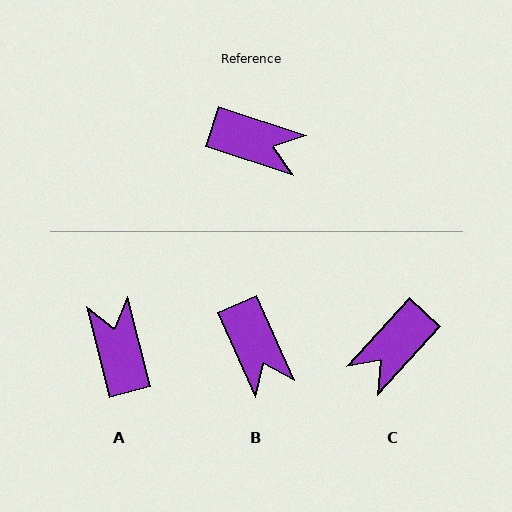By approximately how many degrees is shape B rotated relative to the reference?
Approximately 48 degrees clockwise.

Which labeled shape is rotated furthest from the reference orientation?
A, about 122 degrees away.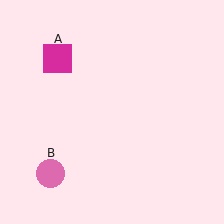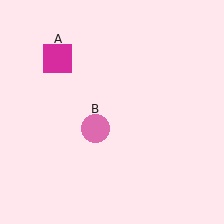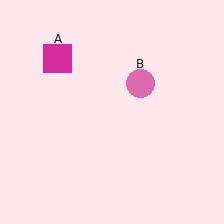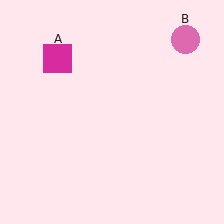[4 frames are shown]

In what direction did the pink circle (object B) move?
The pink circle (object B) moved up and to the right.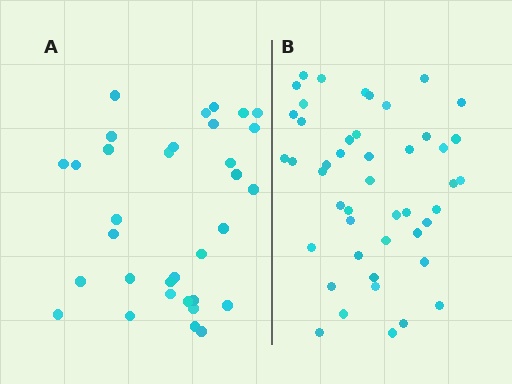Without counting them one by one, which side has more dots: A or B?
Region B (the right region) has more dots.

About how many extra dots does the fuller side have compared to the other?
Region B has approximately 15 more dots than region A.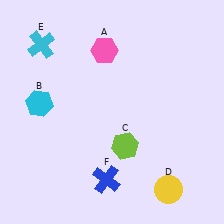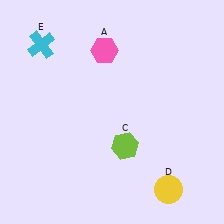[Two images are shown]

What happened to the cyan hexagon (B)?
The cyan hexagon (B) was removed in Image 2. It was in the top-left area of Image 1.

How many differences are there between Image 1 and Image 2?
There are 2 differences between the two images.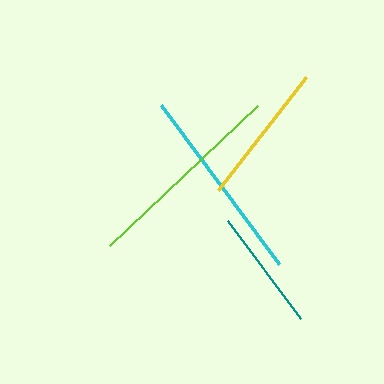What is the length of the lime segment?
The lime segment is approximately 204 pixels long.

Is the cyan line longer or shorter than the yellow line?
The cyan line is longer than the yellow line.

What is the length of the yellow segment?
The yellow segment is approximately 143 pixels long.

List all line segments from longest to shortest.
From longest to shortest: lime, cyan, yellow, teal.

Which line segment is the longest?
The lime line is the longest at approximately 204 pixels.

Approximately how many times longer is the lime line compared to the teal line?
The lime line is approximately 1.7 times the length of the teal line.